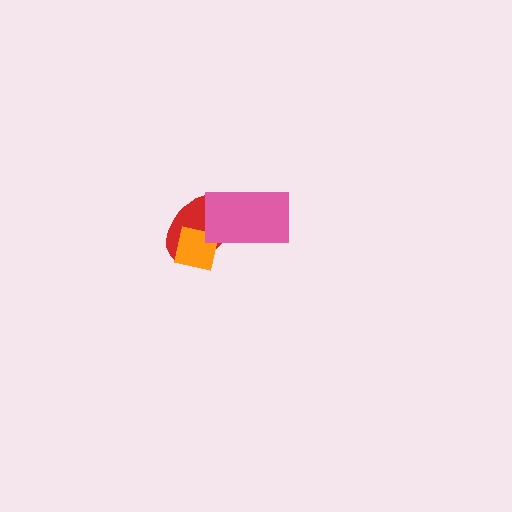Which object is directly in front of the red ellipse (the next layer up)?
The orange square is directly in front of the red ellipse.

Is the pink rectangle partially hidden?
No, no other shape covers it.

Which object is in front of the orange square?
The pink rectangle is in front of the orange square.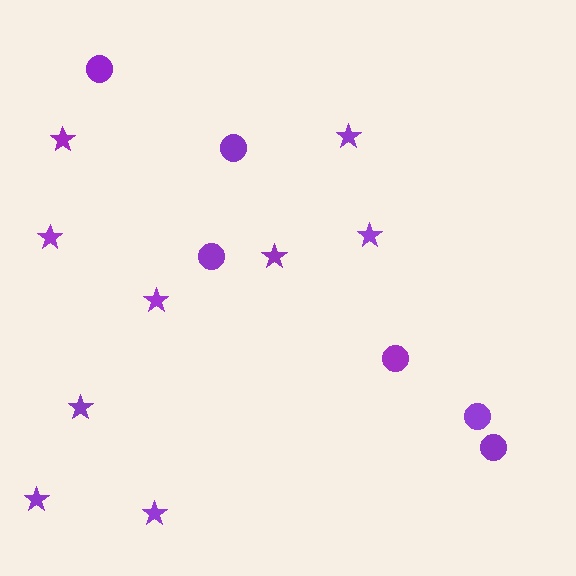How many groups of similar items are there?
There are 2 groups: one group of circles (6) and one group of stars (9).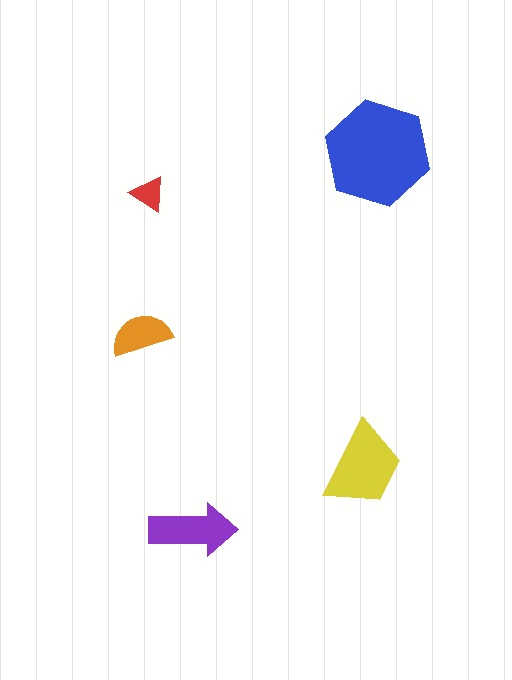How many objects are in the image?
There are 5 objects in the image.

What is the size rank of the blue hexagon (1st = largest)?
1st.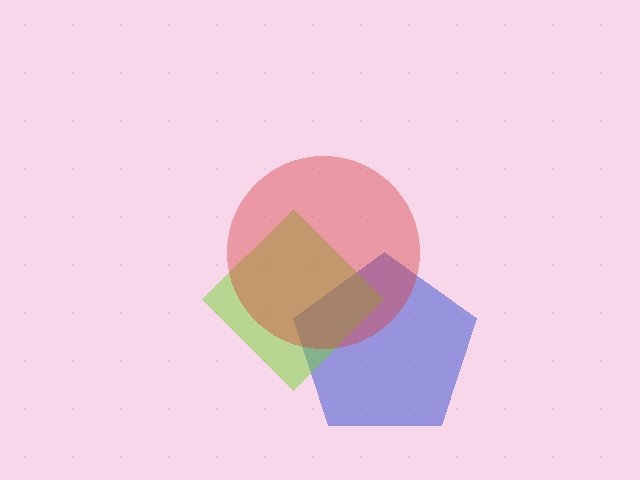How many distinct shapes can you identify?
There are 3 distinct shapes: a blue pentagon, a lime diamond, a red circle.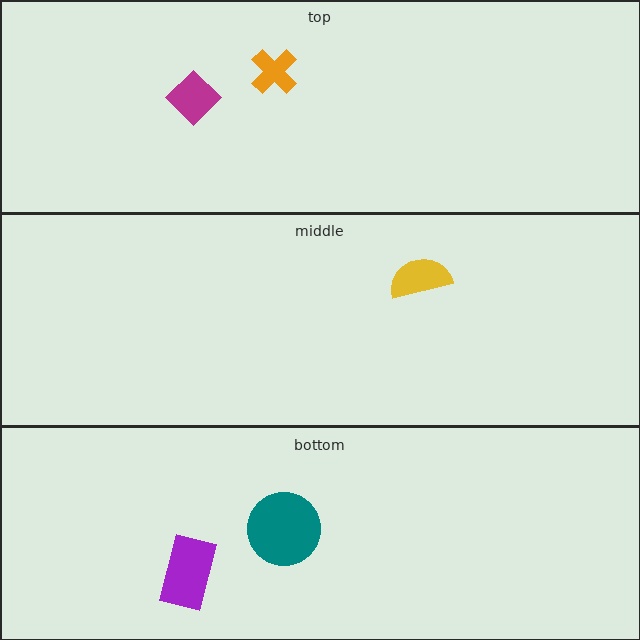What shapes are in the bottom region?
The teal circle, the purple rectangle.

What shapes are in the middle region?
The yellow semicircle.